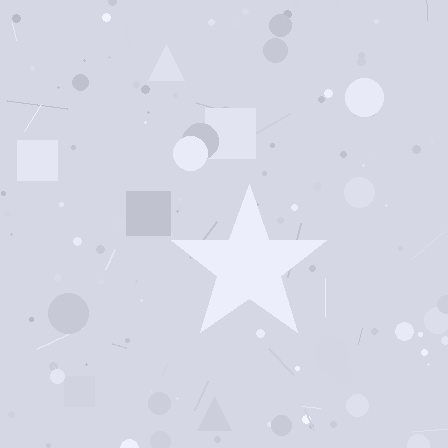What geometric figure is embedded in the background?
A star is embedded in the background.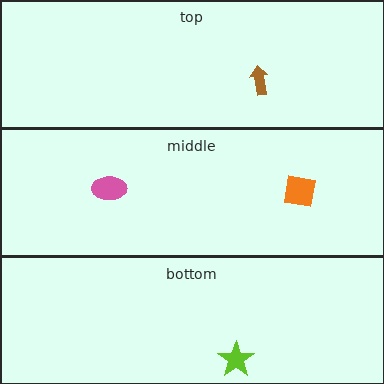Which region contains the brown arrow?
The top region.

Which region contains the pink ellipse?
The middle region.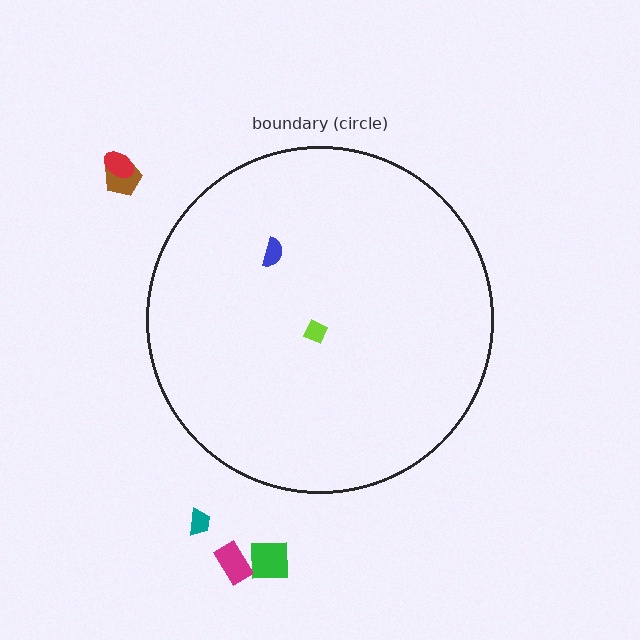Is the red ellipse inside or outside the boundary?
Outside.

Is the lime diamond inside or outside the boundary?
Inside.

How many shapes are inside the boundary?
2 inside, 5 outside.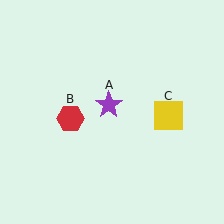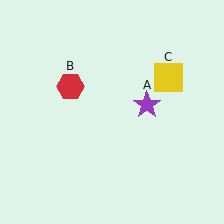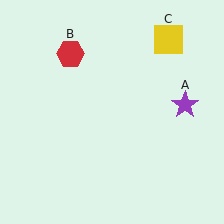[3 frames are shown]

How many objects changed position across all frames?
3 objects changed position: purple star (object A), red hexagon (object B), yellow square (object C).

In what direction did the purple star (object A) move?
The purple star (object A) moved right.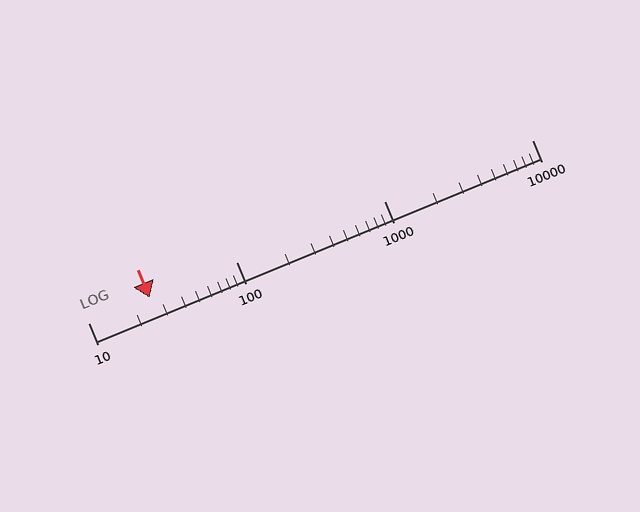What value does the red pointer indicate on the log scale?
The pointer indicates approximately 26.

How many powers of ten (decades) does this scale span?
The scale spans 3 decades, from 10 to 10000.